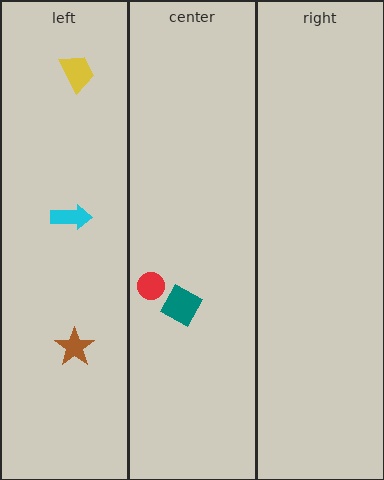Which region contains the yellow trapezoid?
The left region.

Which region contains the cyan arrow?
The left region.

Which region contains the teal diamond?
The center region.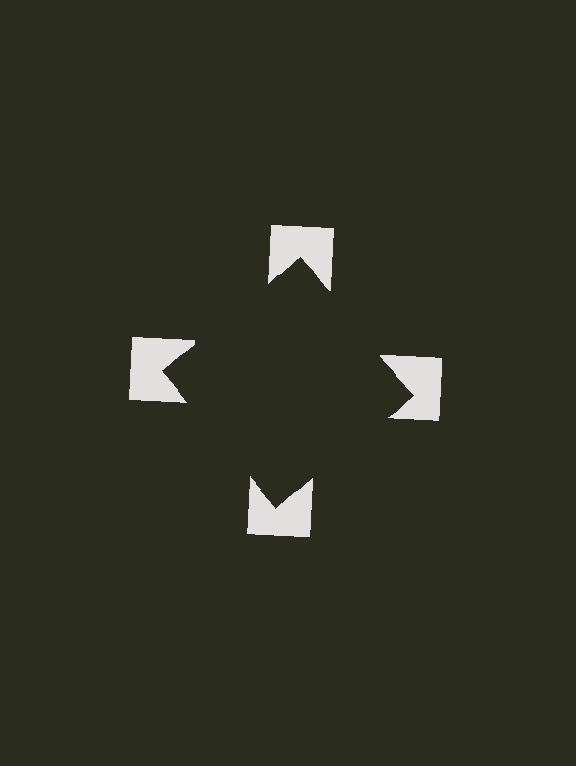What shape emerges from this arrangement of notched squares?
An illusory square — its edges are inferred from the aligned wedge cuts in the notched squares, not physically drawn.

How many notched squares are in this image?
There are 4 — one at each vertex of the illusory square.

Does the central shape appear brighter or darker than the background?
It typically appears slightly darker than the background, even though no actual brightness change is drawn.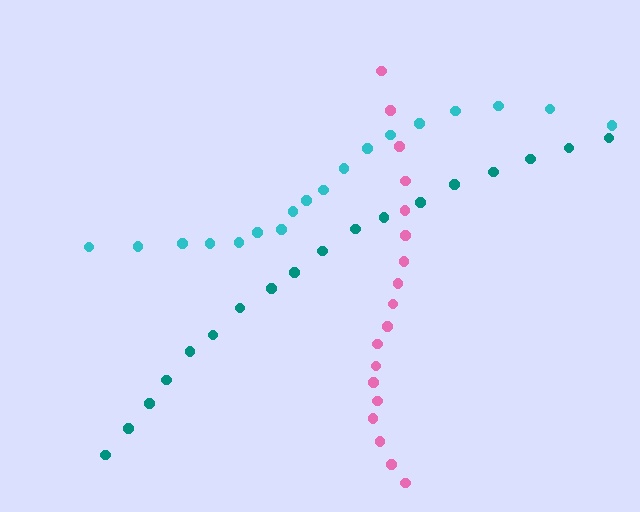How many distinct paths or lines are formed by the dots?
There are 3 distinct paths.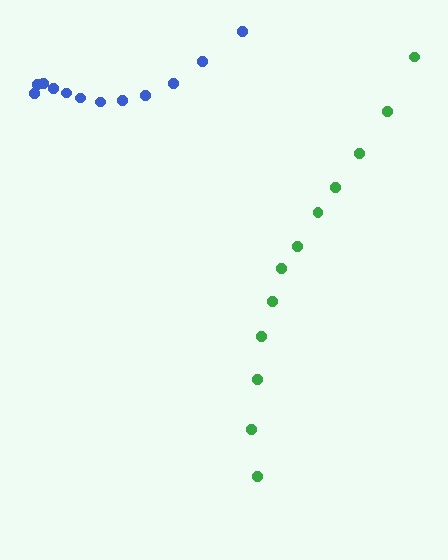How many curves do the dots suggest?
There are 2 distinct paths.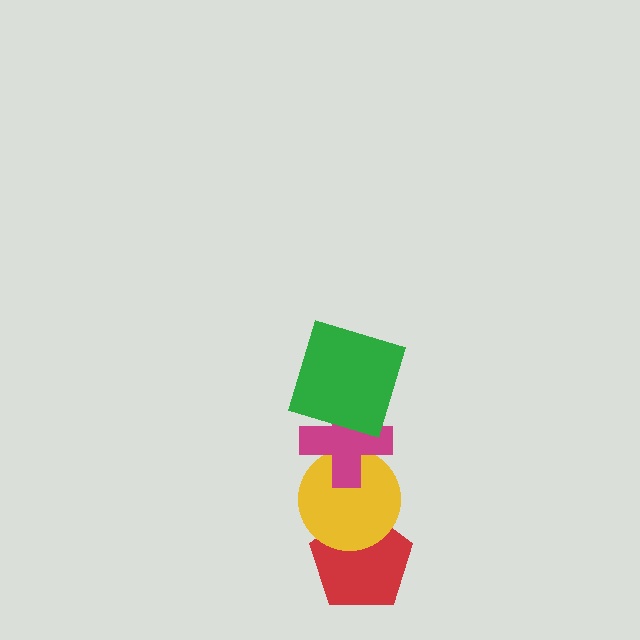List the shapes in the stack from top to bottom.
From top to bottom: the green square, the magenta cross, the yellow circle, the red pentagon.